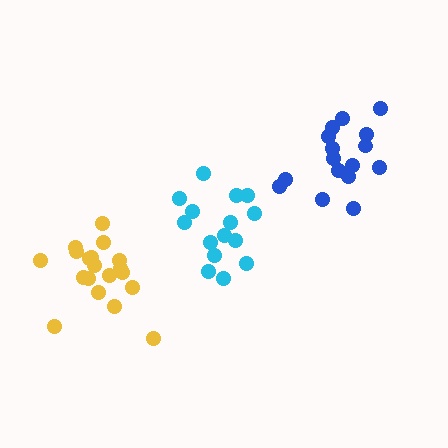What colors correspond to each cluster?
The clusters are colored: yellow, blue, cyan.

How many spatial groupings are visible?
There are 3 spatial groupings.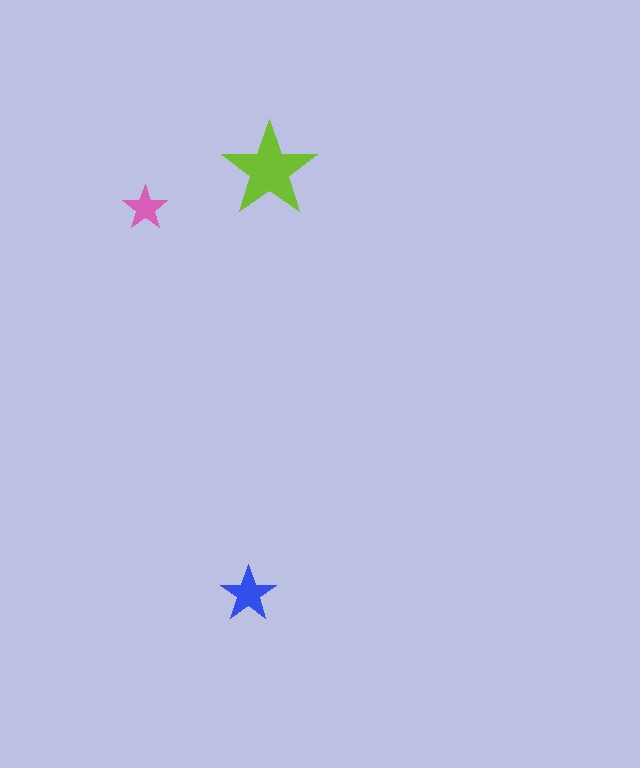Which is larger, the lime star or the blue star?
The lime one.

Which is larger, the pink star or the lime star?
The lime one.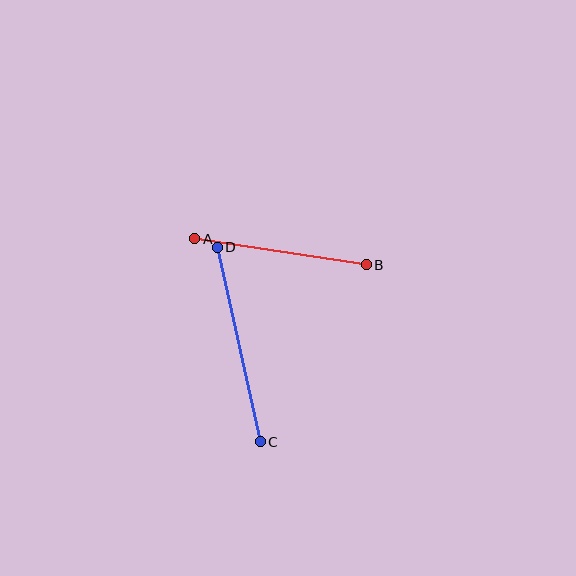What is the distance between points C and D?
The distance is approximately 199 pixels.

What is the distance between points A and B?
The distance is approximately 173 pixels.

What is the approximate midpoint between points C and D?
The midpoint is at approximately (239, 345) pixels.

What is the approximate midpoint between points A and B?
The midpoint is at approximately (281, 252) pixels.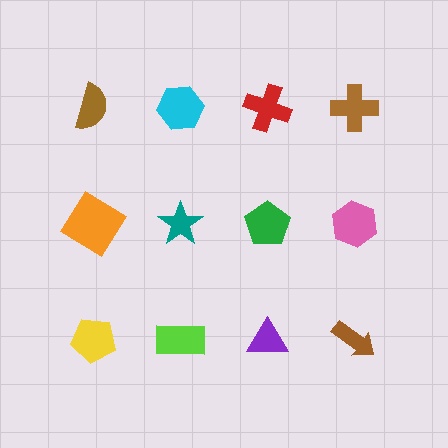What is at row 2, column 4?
A pink hexagon.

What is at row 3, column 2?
A lime rectangle.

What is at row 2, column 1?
An orange diamond.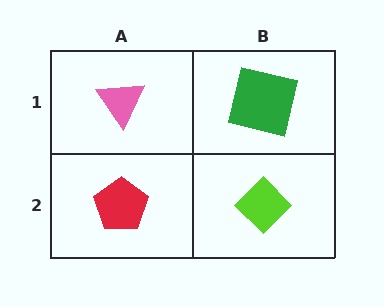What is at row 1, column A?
A pink triangle.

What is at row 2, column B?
A lime diamond.